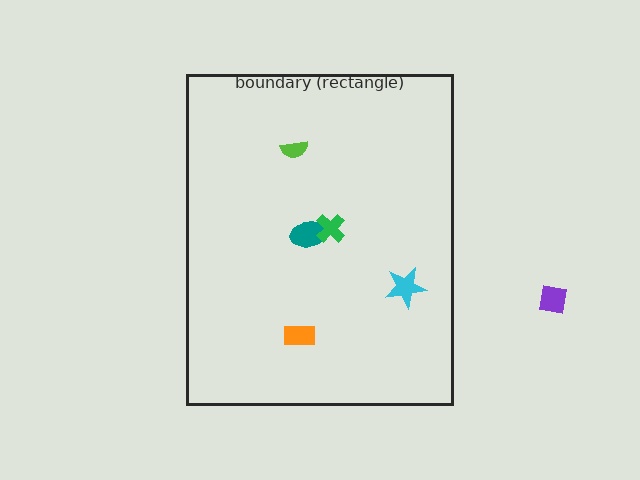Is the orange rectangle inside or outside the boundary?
Inside.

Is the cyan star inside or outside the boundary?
Inside.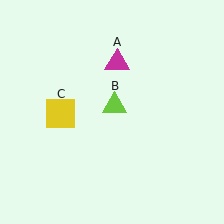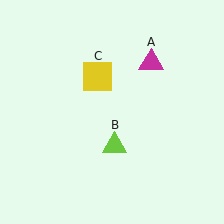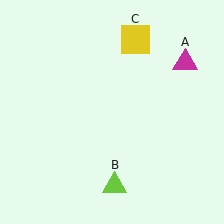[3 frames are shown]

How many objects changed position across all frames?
3 objects changed position: magenta triangle (object A), lime triangle (object B), yellow square (object C).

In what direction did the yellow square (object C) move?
The yellow square (object C) moved up and to the right.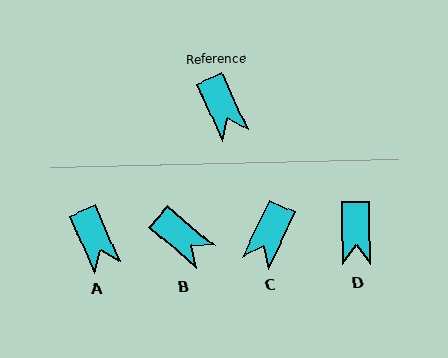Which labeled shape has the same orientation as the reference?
A.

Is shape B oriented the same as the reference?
No, it is off by about 26 degrees.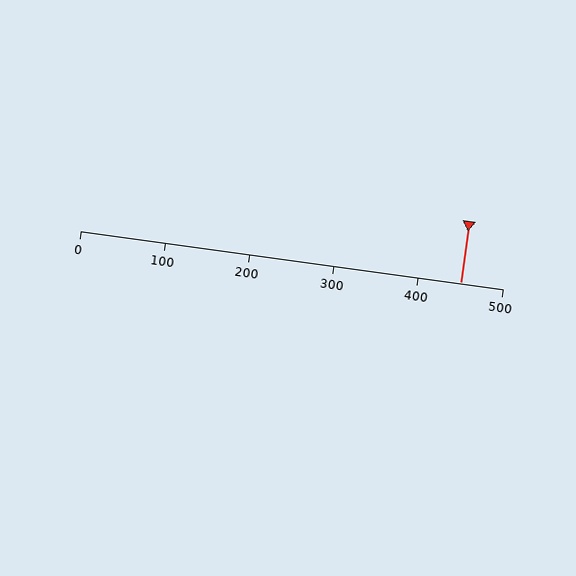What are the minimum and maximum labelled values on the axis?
The axis runs from 0 to 500.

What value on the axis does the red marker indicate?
The marker indicates approximately 450.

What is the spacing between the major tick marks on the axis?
The major ticks are spaced 100 apart.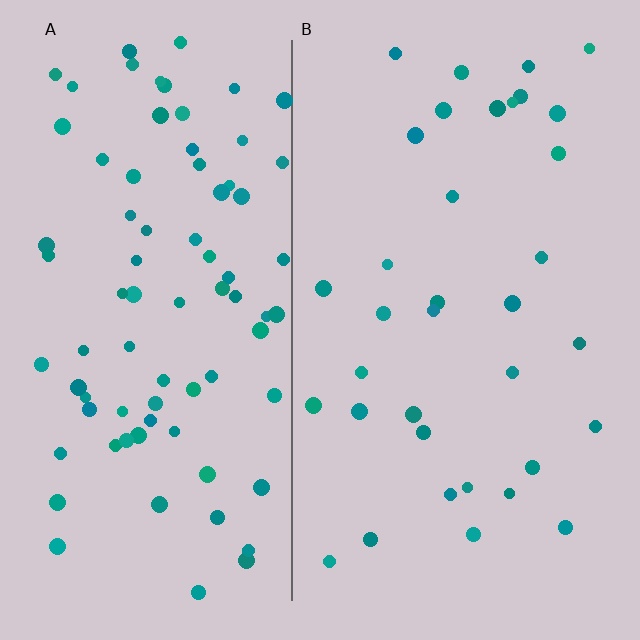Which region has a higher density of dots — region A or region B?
A (the left).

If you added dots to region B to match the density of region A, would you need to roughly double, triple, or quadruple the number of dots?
Approximately double.